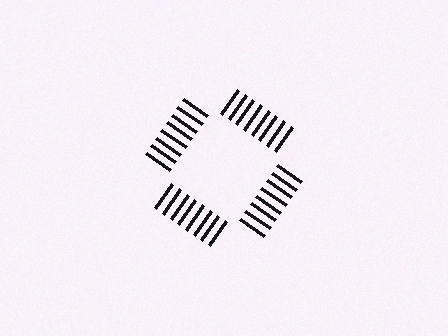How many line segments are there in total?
32 — 8 along each of the 4 edges.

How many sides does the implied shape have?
4 sides — the line-ends trace a square.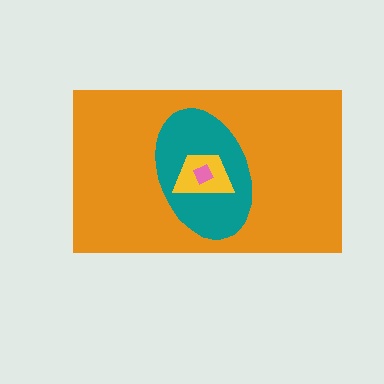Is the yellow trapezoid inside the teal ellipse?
Yes.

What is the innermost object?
The pink square.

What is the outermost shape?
The orange rectangle.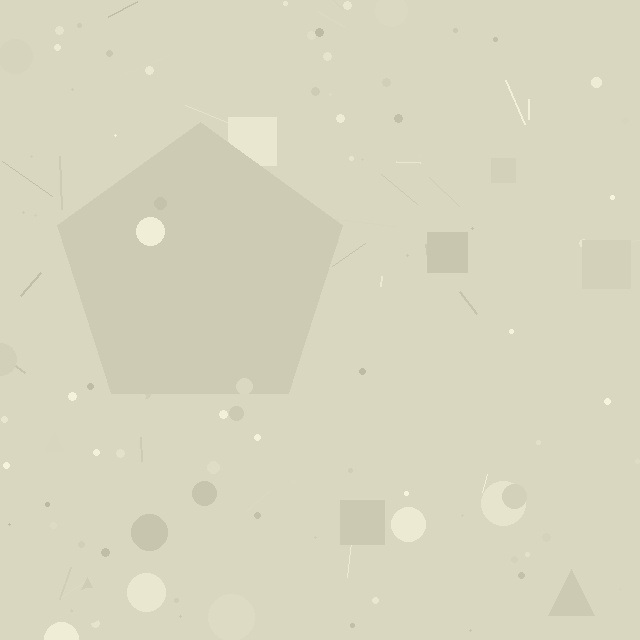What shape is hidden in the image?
A pentagon is hidden in the image.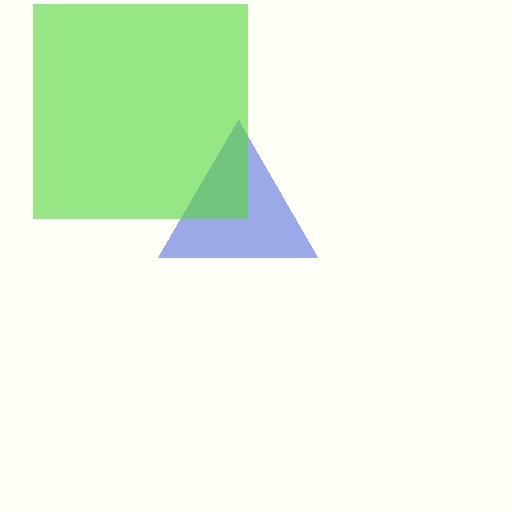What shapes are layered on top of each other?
The layered shapes are: a blue triangle, a lime square.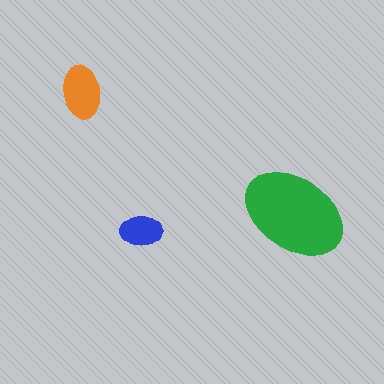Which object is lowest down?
The blue ellipse is bottommost.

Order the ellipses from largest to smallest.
the green one, the orange one, the blue one.